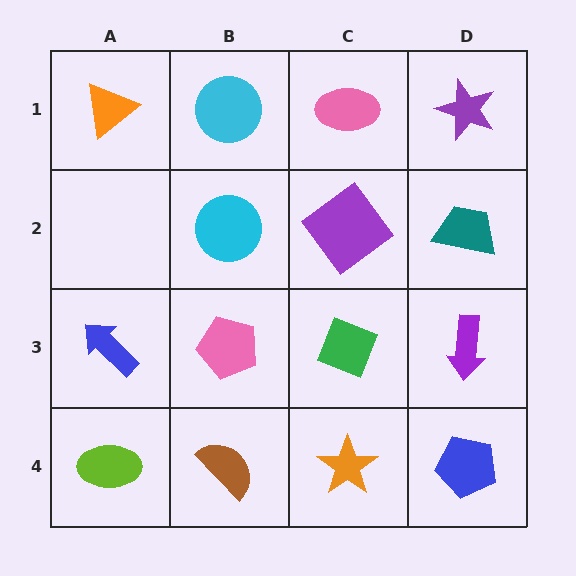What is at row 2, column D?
A teal trapezoid.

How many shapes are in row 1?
4 shapes.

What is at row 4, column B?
A brown semicircle.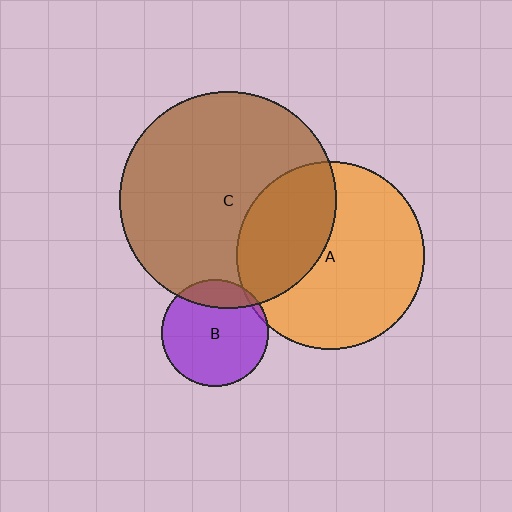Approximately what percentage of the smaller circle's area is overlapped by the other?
Approximately 5%.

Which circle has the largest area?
Circle C (brown).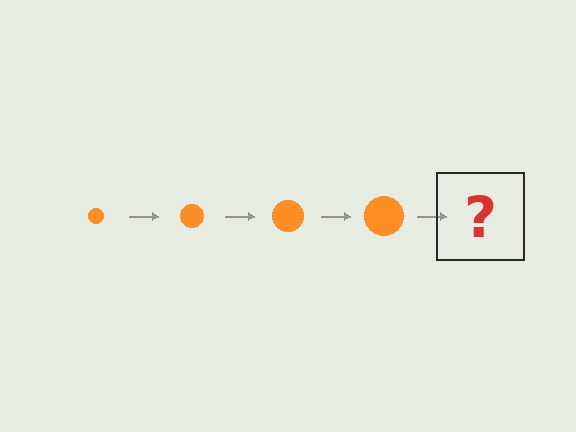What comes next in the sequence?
The next element should be an orange circle, larger than the previous one.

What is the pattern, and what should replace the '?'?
The pattern is that the circle gets progressively larger each step. The '?' should be an orange circle, larger than the previous one.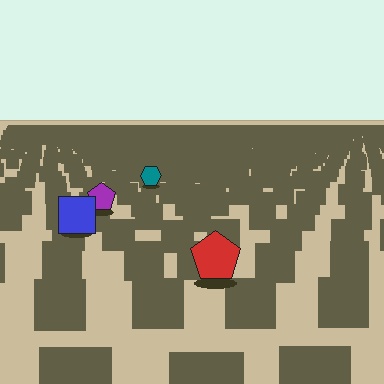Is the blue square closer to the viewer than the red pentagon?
No. The red pentagon is closer — you can tell from the texture gradient: the ground texture is coarser near it.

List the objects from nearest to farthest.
From nearest to farthest: the red pentagon, the blue square, the purple pentagon, the teal hexagon.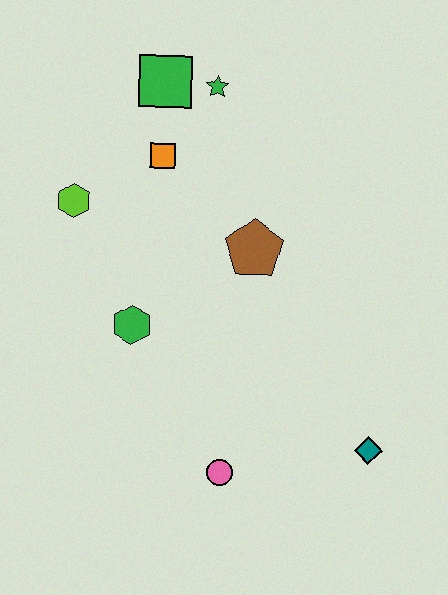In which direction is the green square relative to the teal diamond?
The green square is above the teal diamond.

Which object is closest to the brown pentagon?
The orange square is closest to the brown pentagon.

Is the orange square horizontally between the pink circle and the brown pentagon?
No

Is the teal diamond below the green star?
Yes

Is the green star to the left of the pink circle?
Yes